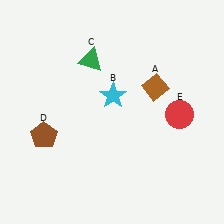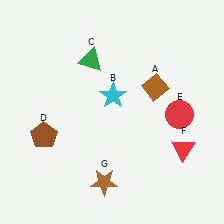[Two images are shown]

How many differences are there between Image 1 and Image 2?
There are 2 differences between the two images.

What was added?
A red triangle (F), a brown star (G) were added in Image 2.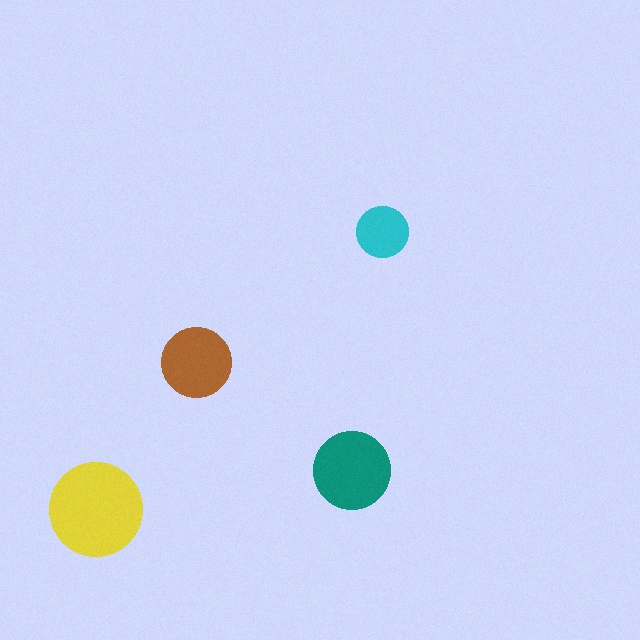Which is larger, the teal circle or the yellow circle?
The yellow one.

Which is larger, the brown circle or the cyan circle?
The brown one.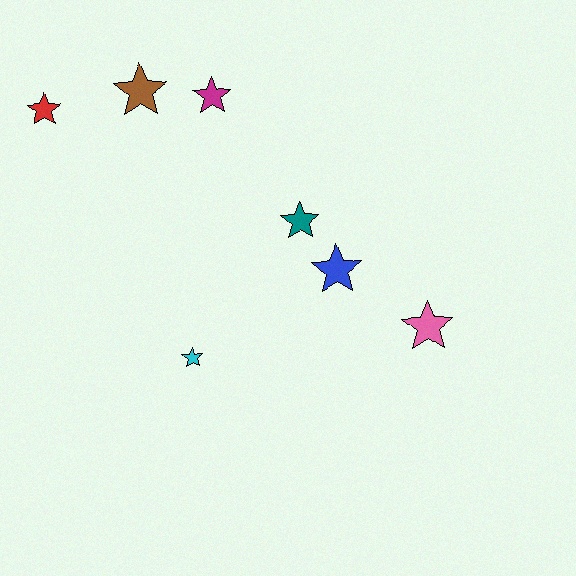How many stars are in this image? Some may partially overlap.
There are 7 stars.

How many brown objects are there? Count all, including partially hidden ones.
There is 1 brown object.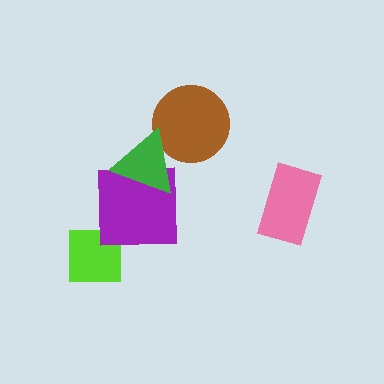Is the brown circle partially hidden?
Yes, it is partially covered by another shape.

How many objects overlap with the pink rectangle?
0 objects overlap with the pink rectangle.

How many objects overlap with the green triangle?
2 objects overlap with the green triangle.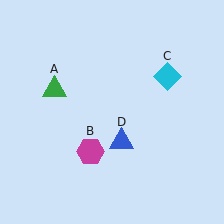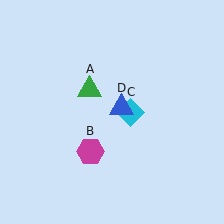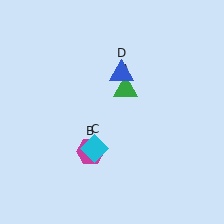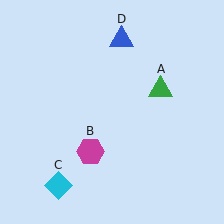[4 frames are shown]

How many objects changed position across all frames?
3 objects changed position: green triangle (object A), cyan diamond (object C), blue triangle (object D).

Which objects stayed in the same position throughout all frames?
Magenta hexagon (object B) remained stationary.